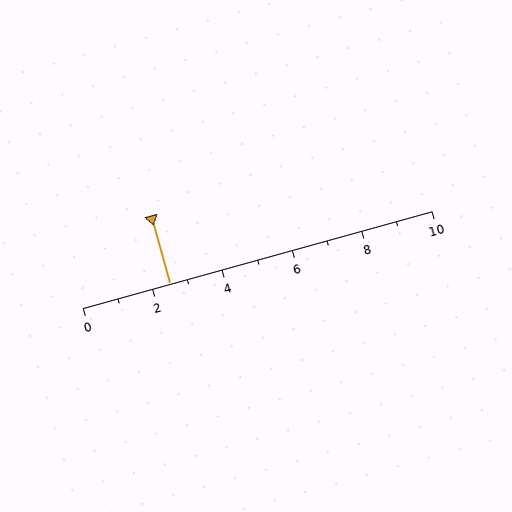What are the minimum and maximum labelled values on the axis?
The axis runs from 0 to 10.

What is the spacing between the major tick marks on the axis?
The major ticks are spaced 2 apart.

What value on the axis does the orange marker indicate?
The marker indicates approximately 2.5.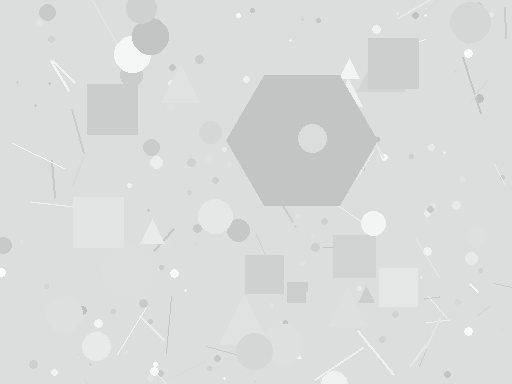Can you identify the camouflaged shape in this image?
The camouflaged shape is a hexagon.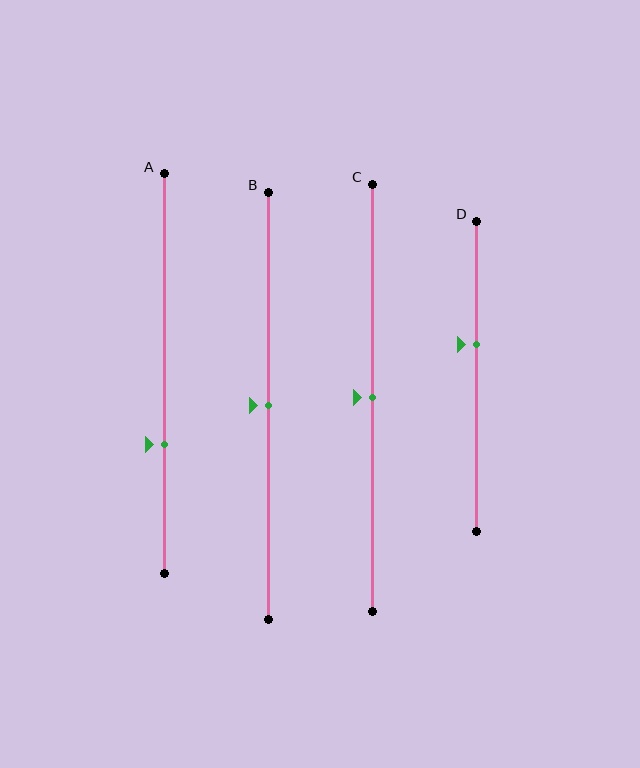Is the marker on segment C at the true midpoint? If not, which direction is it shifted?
Yes, the marker on segment C is at the true midpoint.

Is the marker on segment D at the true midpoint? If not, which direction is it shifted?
No, the marker on segment D is shifted upward by about 10% of the segment length.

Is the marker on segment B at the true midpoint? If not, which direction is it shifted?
Yes, the marker on segment B is at the true midpoint.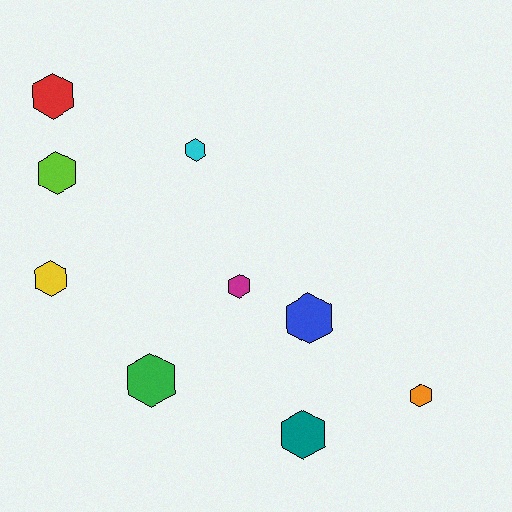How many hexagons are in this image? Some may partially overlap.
There are 9 hexagons.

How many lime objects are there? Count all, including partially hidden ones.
There is 1 lime object.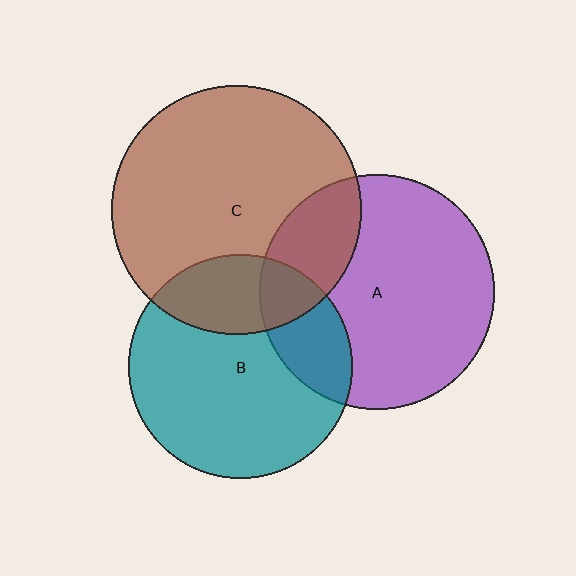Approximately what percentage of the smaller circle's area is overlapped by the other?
Approximately 20%.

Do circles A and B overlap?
Yes.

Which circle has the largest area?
Circle C (brown).